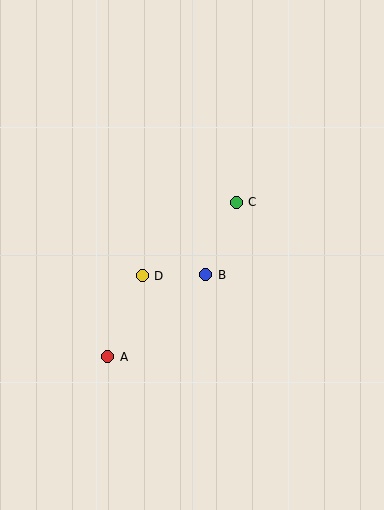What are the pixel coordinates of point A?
Point A is at (108, 357).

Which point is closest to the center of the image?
Point B at (206, 275) is closest to the center.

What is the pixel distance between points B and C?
The distance between B and C is 79 pixels.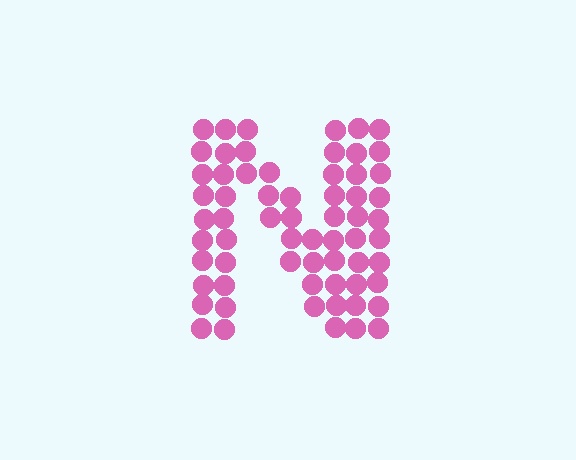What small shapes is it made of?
It is made of small circles.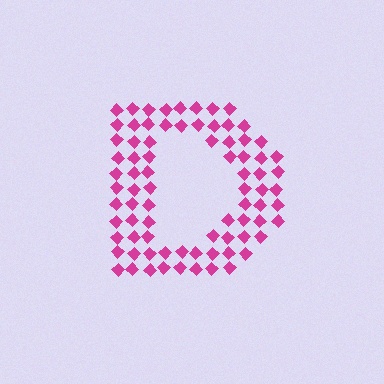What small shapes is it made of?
It is made of small diamonds.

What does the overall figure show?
The overall figure shows the letter D.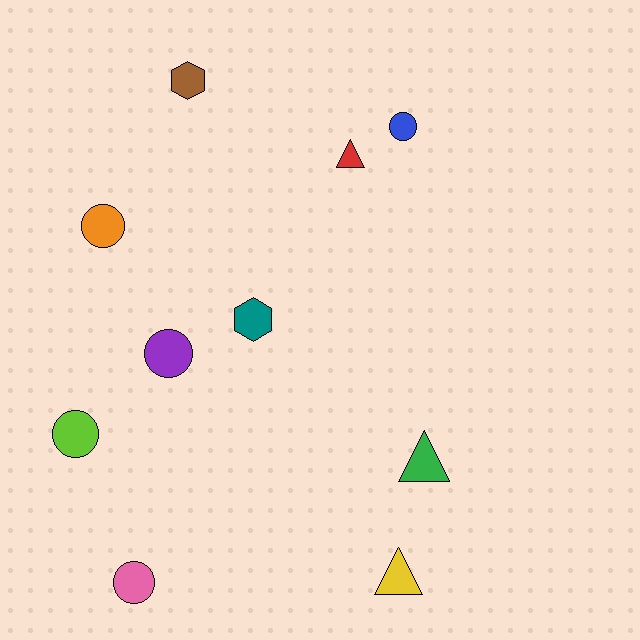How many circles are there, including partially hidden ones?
There are 5 circles.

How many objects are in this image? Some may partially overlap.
There are 10 objects.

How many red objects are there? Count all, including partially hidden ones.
There is 1 red object.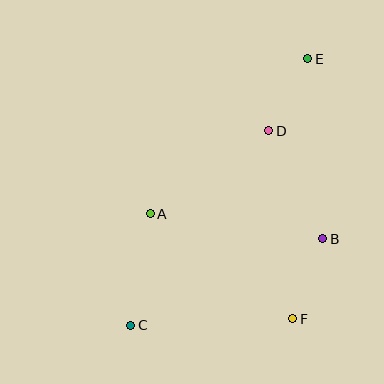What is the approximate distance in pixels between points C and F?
The distance between C and F is approximately 162 pixels.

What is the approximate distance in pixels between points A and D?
The distance between A and D is approximately 145 pixels.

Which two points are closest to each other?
Points D and E are closest to each other.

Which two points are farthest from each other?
Points C and E are farthest from each other.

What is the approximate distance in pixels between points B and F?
The distance between B and F is approximately 85 pixels.